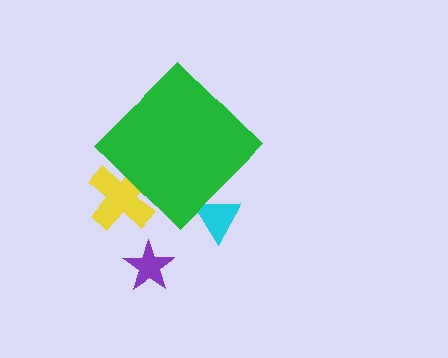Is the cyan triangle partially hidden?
Yes, the cyan triangle is partially hidden behind the green diamond.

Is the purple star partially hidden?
No, the purple star is fully visible.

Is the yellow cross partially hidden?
Yes, the yellow cross is partially hidden behind the green diamond.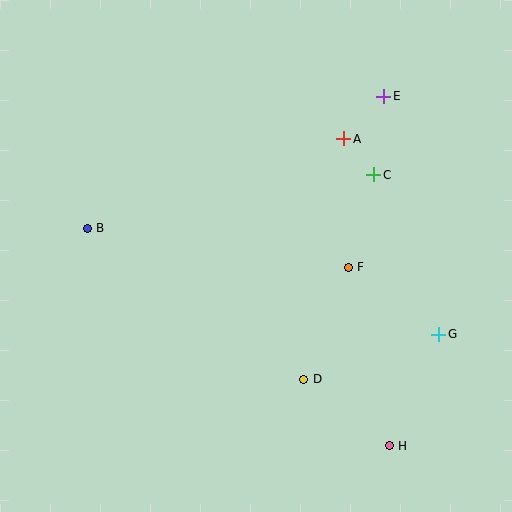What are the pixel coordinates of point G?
Point G is at (439, 334).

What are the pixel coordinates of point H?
Point H is at (389, 446).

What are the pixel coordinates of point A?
Point A is at (344, 139).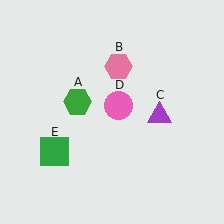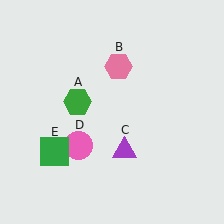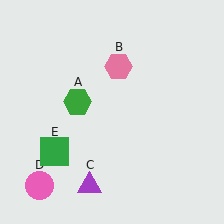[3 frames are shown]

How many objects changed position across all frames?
2 objects changed position: purple triangle (object C), pink circle (object D).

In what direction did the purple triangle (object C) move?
The purple triangle (object C) moved down and to the left.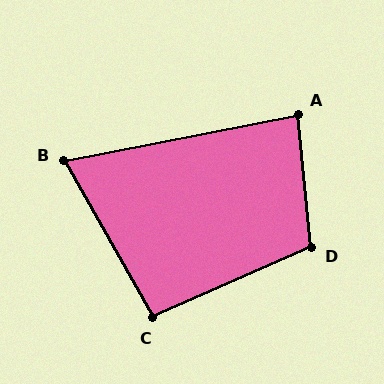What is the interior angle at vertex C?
Approximately 96 degrees (obtuse).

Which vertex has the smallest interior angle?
B, at approximately 72 degrees.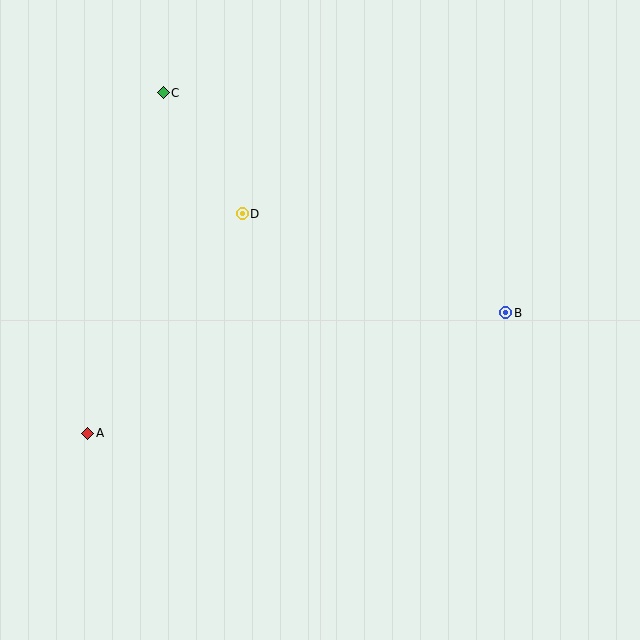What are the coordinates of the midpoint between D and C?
The midpoint between D and C is at (203, 153).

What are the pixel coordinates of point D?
Point D is at (242, 214).